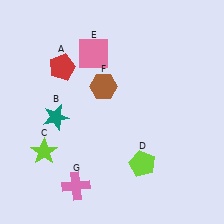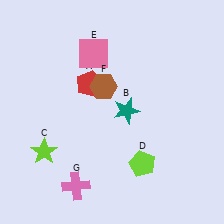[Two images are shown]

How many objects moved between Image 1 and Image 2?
2 objects moved between the two images.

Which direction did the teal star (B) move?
The teal star (B) moved right.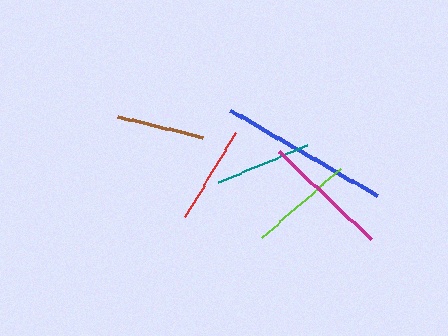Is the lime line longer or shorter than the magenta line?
The magenta line is longer than the lime line.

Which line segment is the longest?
The blue line is the longest at approximately 169 pixels.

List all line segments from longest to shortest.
From longest to shortest: blue, magenta, lime, red, teal, brown.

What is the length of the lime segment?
The lime segment is approximately 104 pixels long.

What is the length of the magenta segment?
The magenta segment is approximately 127 pixels long.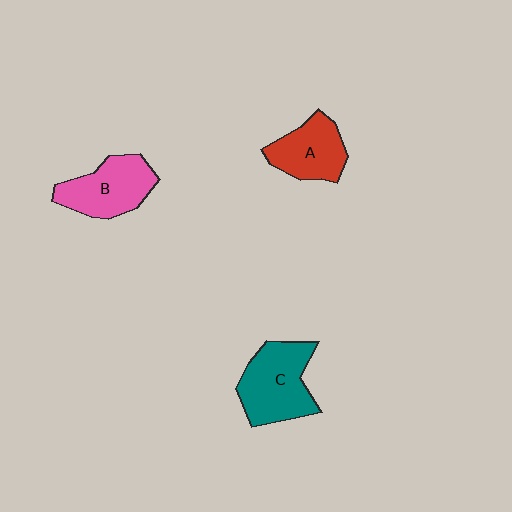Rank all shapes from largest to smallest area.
From largest to smallest: C (teal), B (pink), A (red).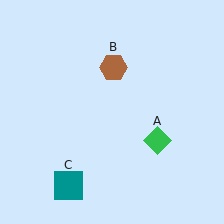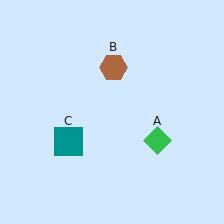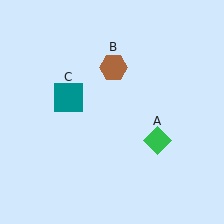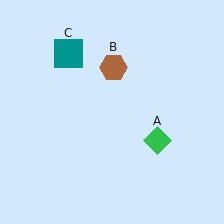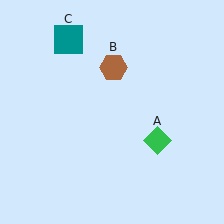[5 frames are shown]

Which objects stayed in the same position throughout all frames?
Green diamond (object A) and brown hexagon (object B) remained stationary.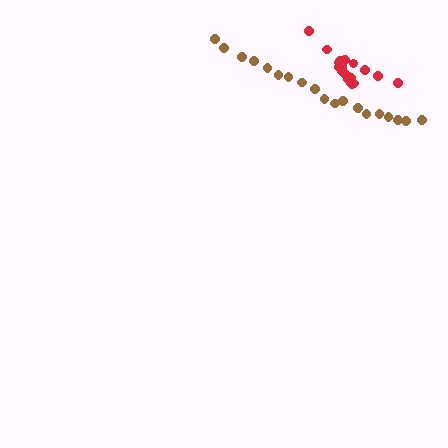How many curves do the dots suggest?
There are 2 distinct paths.